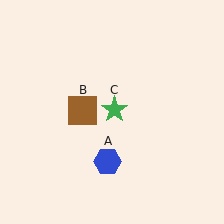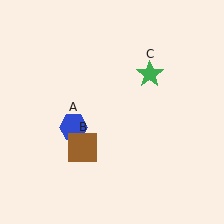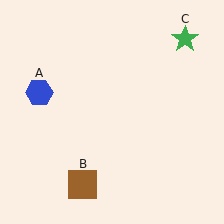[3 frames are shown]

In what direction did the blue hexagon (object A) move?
The blue hexagon (object A) moved up and to the left.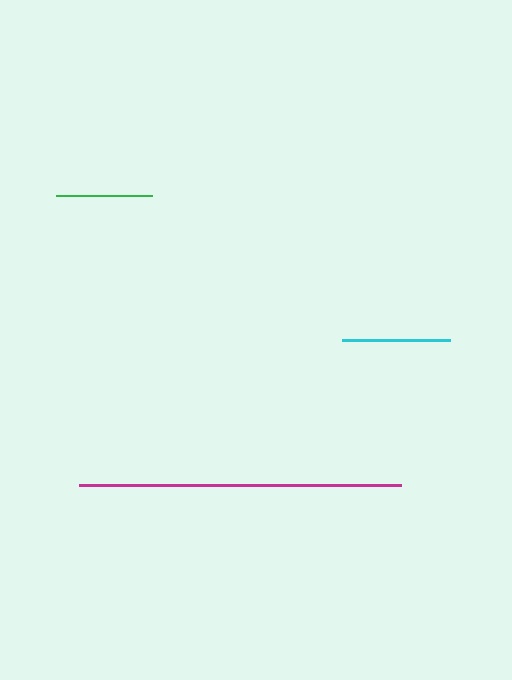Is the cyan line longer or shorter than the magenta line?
The magenta line is longer than the cyan line.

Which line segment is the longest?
The magenta line is the longest at approximately 322 pixels.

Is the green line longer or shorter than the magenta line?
The magenta line is longer than the green line.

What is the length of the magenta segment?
The magenta segment is approximately 322 pixels long.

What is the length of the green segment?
The green segment is approximately 95 pixels long.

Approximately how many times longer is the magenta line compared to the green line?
The magenta line is approximately 3.4 times the length of the green line.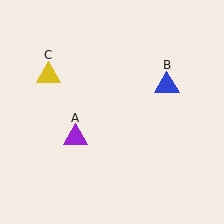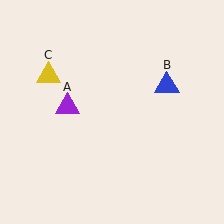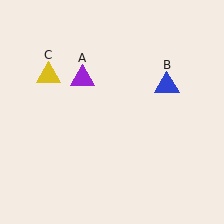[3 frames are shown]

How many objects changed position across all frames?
1 object changed position: purple triangle (object A).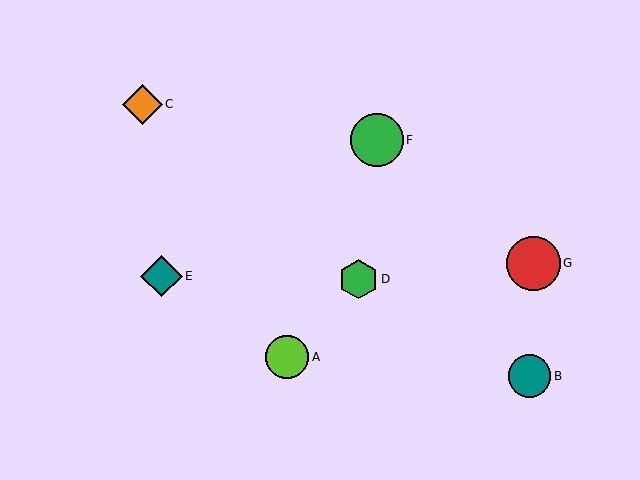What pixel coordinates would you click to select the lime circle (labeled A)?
Click at (287, 357) to select the lime circle A.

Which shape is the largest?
The red circle (labeled G) is the largest.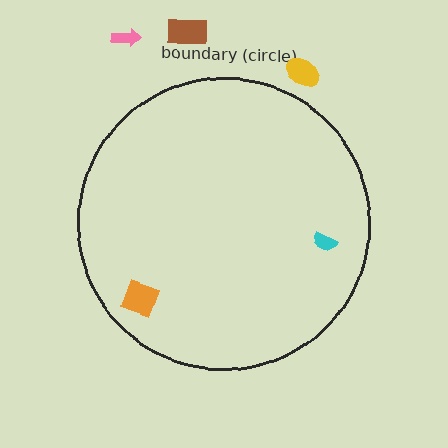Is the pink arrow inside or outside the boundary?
Outside.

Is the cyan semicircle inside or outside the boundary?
Inside.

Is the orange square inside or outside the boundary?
Inside.